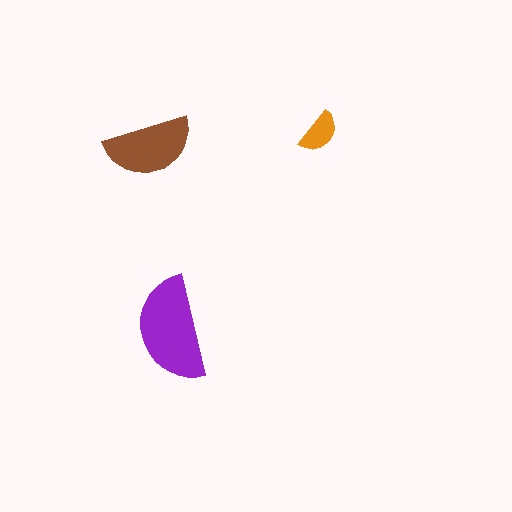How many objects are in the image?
There are 3 objects in the image.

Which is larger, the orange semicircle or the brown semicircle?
The brown one.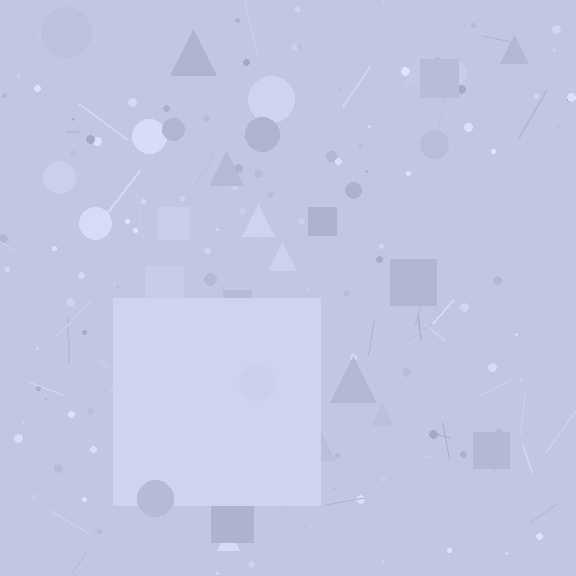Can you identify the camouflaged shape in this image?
The camouflaged shape is a square.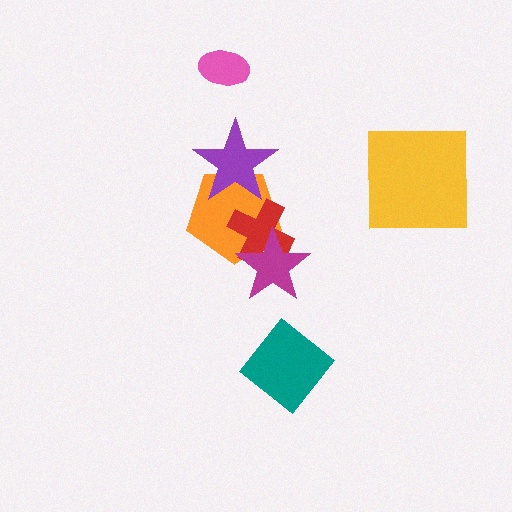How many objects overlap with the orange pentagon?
3 objects overlap with the orange pentagon.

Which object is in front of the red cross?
The magenta star is in front of the red cross.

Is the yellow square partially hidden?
No, no other shape covers it.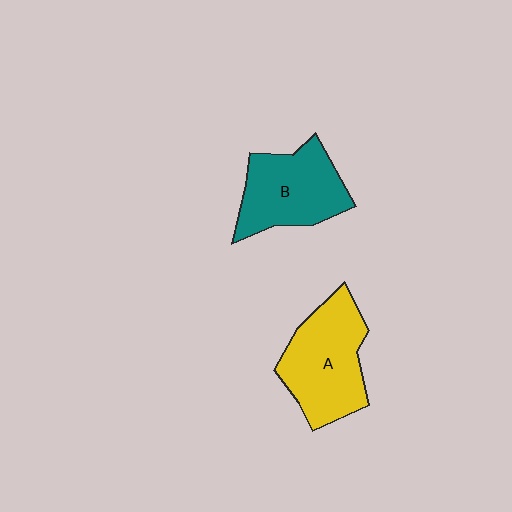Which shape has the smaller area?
Shape B (teal).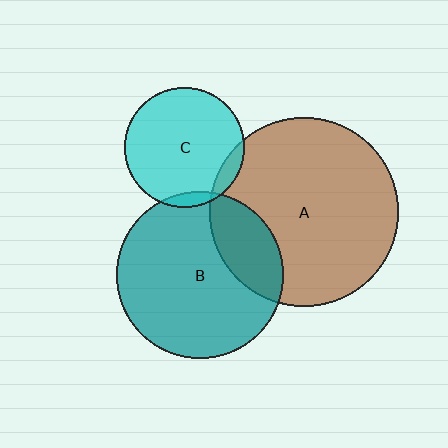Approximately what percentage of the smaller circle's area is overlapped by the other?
Approximately 10%.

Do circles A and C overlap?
Yes.